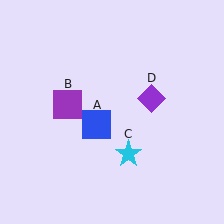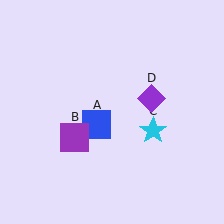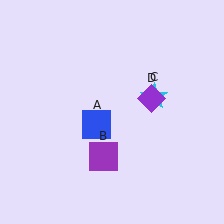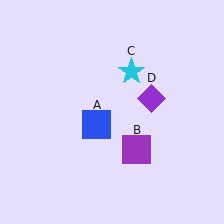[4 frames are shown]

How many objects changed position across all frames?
2 objects changed position: purple square (object B), cyan star (object C).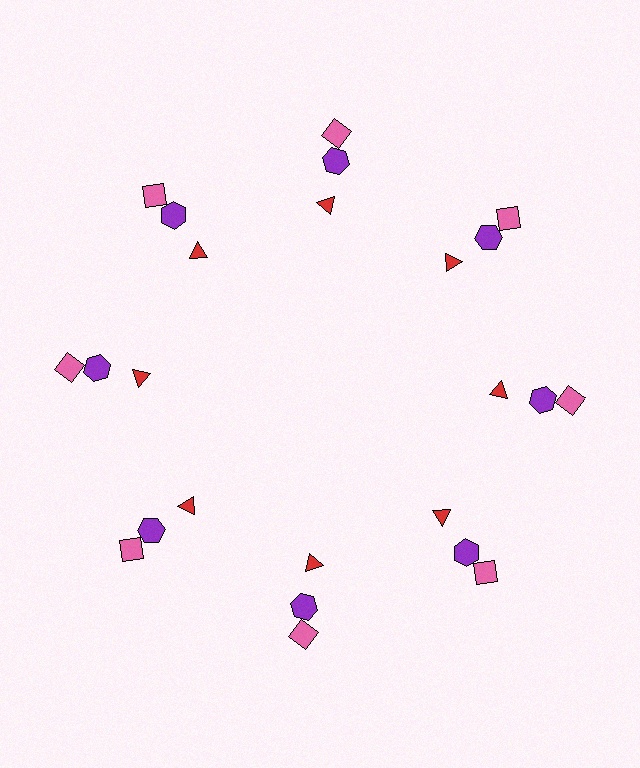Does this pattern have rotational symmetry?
Yes, this pattern has 8-fold rotational symmetry. It looks the same after rotating 45 degrees around the center.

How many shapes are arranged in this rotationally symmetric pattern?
There are 24 shapes, arranged in 8 groups of 3.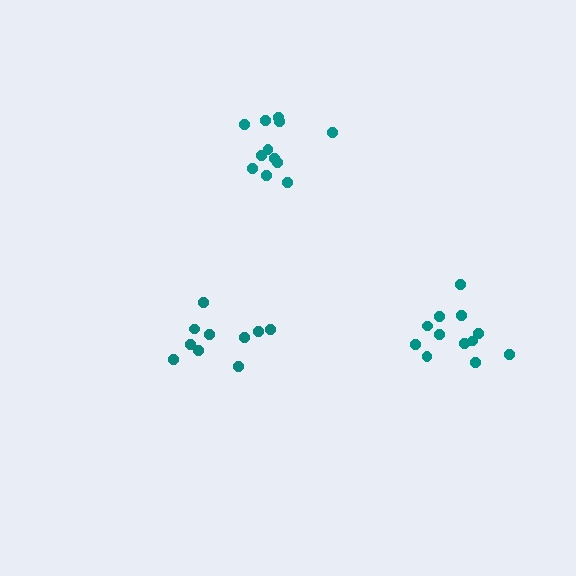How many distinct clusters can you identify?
There are 3 distinct clusters.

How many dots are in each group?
Group 1: 10 dots, Group 2: 12 dots, Group 3: 12 dots (34 total).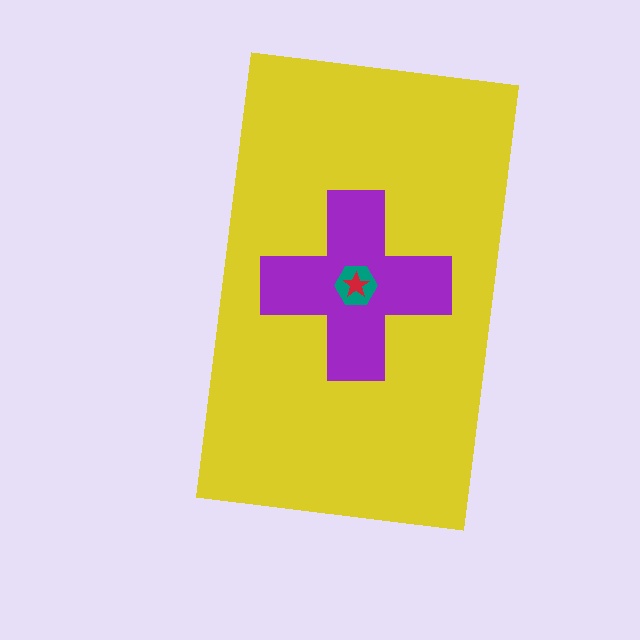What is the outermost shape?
The yellow rectangle.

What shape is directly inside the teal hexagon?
The red star.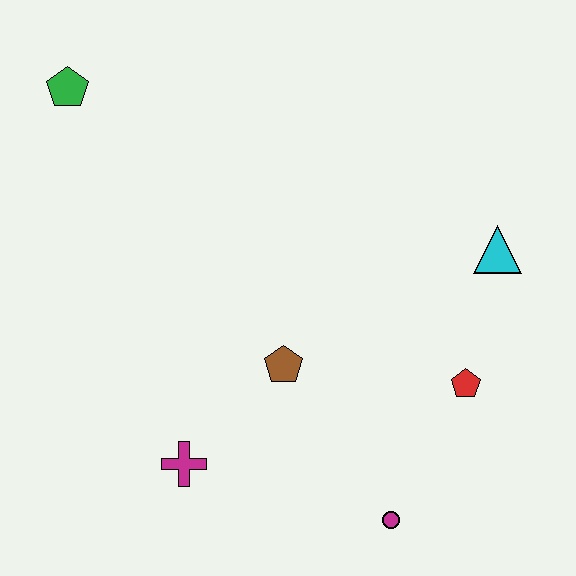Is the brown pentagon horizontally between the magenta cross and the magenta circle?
Yes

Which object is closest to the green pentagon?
The brown pentagon is closest to the green pentagon.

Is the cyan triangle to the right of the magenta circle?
Yes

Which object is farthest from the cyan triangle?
The green pentagon is farthest from the cyan triangle.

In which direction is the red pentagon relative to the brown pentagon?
The red pentagon is to the right of the brown pentagon.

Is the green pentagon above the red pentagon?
Yes